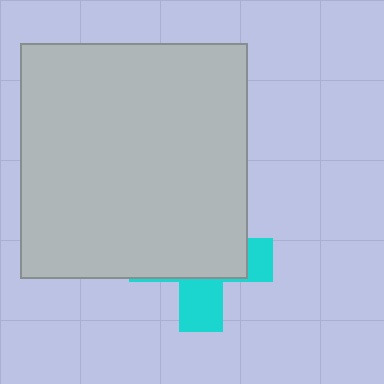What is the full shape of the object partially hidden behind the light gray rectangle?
The partially hidden object is a cyan cross.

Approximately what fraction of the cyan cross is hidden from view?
Roughly 67% of the cyan cross is hidden behind the light gray rectangle.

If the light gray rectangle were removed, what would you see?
You would see the complete cyan cross.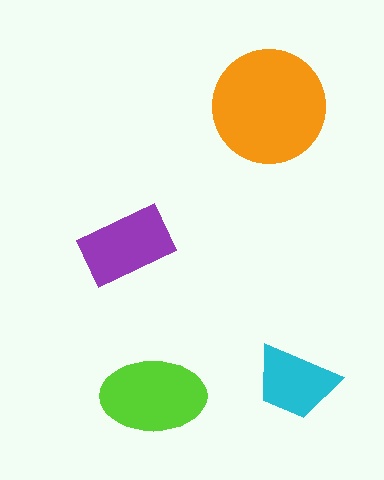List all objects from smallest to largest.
The cyan trapezoid, the purple rectangle, the lime ellipse, the orange circle.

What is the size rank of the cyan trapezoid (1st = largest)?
4th.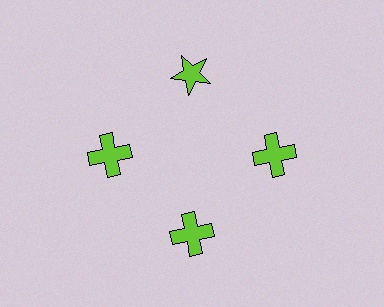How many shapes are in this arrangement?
There are 4 shapes arranged in a ring pattern.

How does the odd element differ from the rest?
It has a different shape: star instead of cross.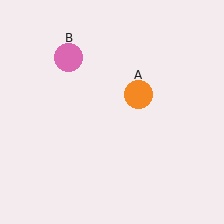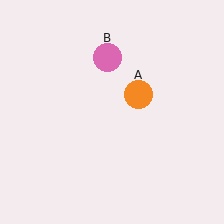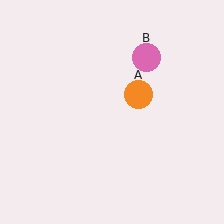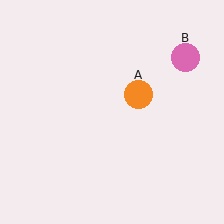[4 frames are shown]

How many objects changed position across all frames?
1 object changed position: pink circle (object B).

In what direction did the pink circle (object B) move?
The pink circle (object B) moved right.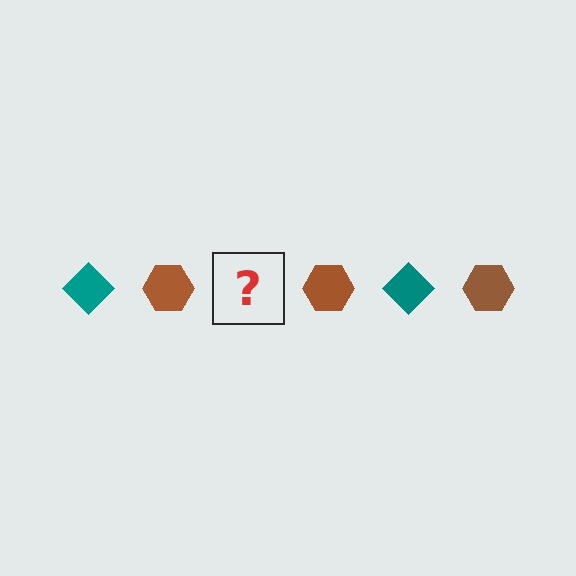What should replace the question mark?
The question mark should be replaced with a teal diamond.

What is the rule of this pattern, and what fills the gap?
The rule is that the pattern alternates between teal diamond and brown hexagon. The gap should be filled with a teal diamond.